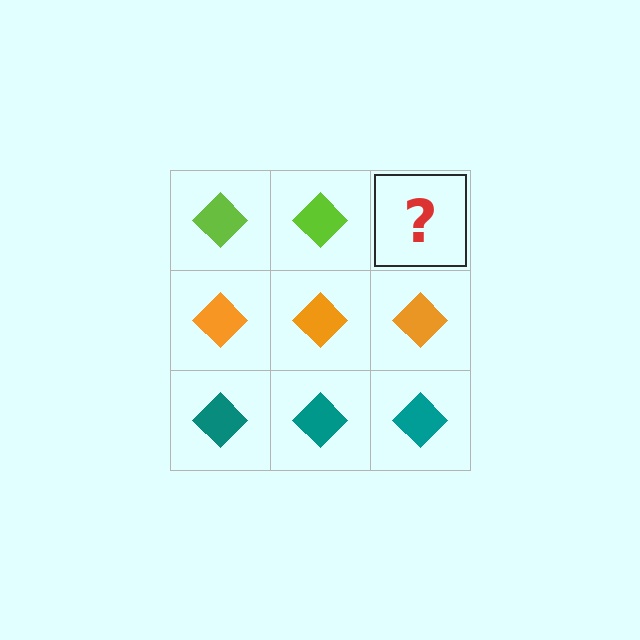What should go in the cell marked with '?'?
The missing cell should contain a lime diamond.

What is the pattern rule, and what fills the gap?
The rule is that each row has a consistent color. The gap should be filled with a lime diamond.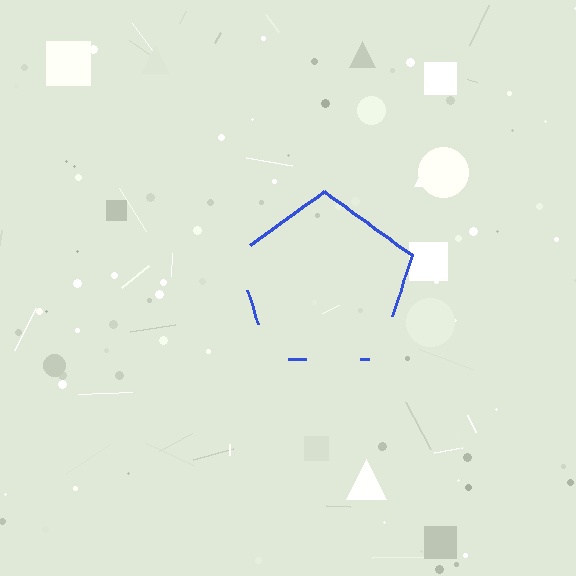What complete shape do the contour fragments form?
The contour fragments form a pentagon.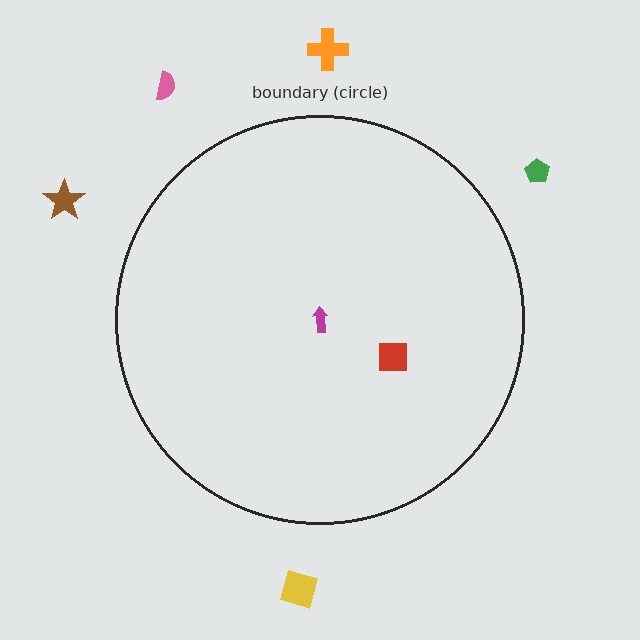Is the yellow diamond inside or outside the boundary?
Outside.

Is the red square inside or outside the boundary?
Inside.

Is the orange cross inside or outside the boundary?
Outside.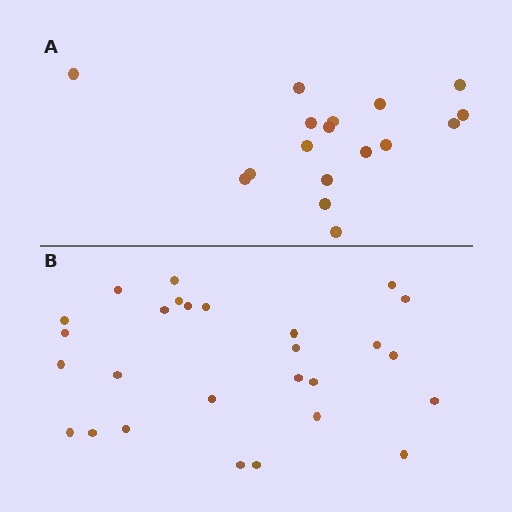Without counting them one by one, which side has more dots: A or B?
Region B (the bottom region) has more dots.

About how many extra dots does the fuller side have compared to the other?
Region B has roughly 10 or so more dots than region A.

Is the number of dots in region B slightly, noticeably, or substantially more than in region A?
Region B has substantially more. The ratio is roughly 1.6 to 1.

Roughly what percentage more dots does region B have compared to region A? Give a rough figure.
About 60% more.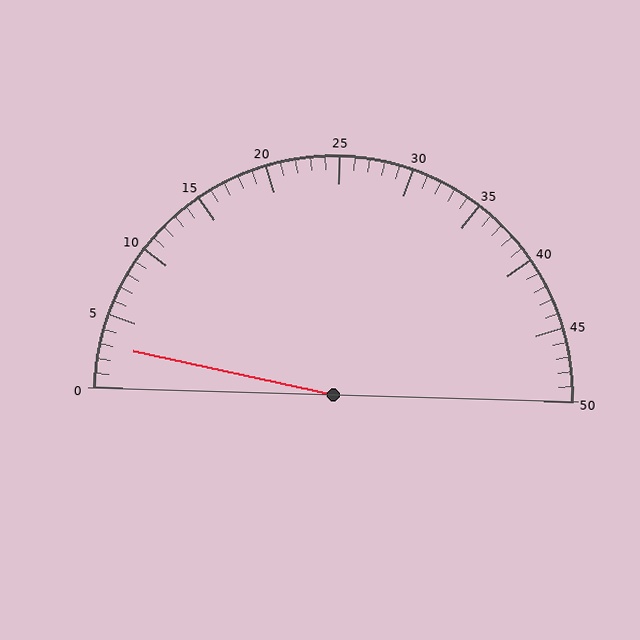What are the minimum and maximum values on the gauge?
The gauge ranges from 0 to 50.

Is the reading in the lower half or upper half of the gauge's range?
The reading is in the lower half of the range (0 to 50).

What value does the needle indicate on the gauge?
The needle indicates approximately 3.